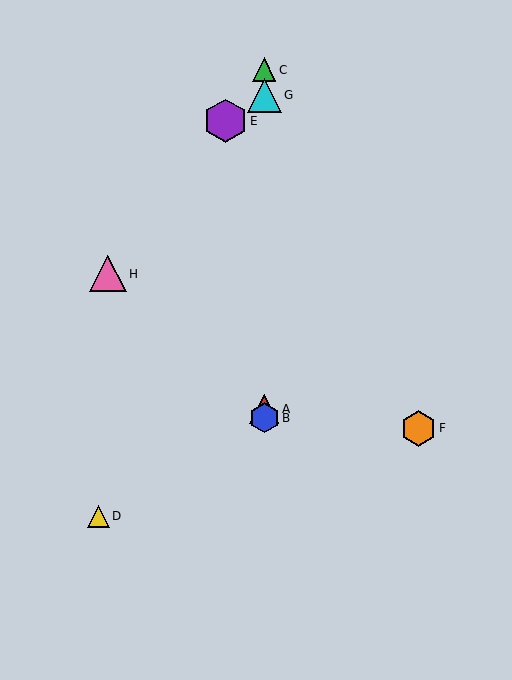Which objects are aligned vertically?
Objects A, B, C, G are aligned vertically.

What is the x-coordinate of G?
Object G is at x≈264.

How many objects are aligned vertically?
4 objects (A, B, C, G) are aligned vertically.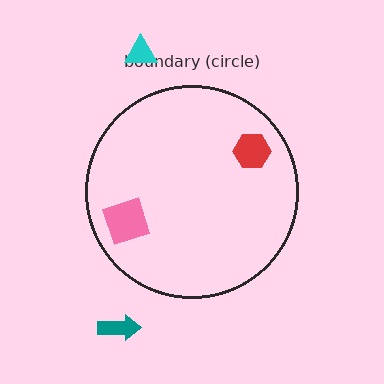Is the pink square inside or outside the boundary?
Inside.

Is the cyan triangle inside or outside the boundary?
Outside.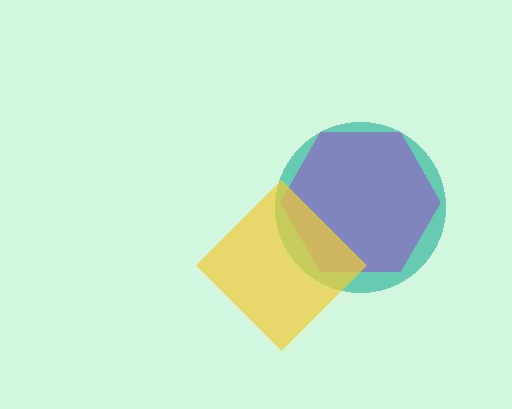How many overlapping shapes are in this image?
There are 3 overlapping shapes in the image.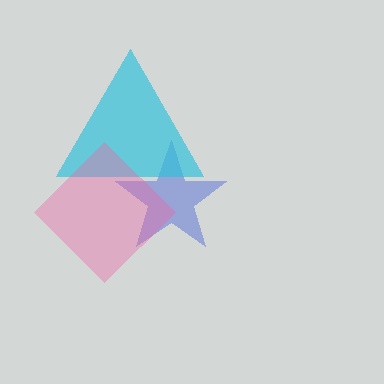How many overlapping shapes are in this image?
There are 3 overlapping shapes in the image.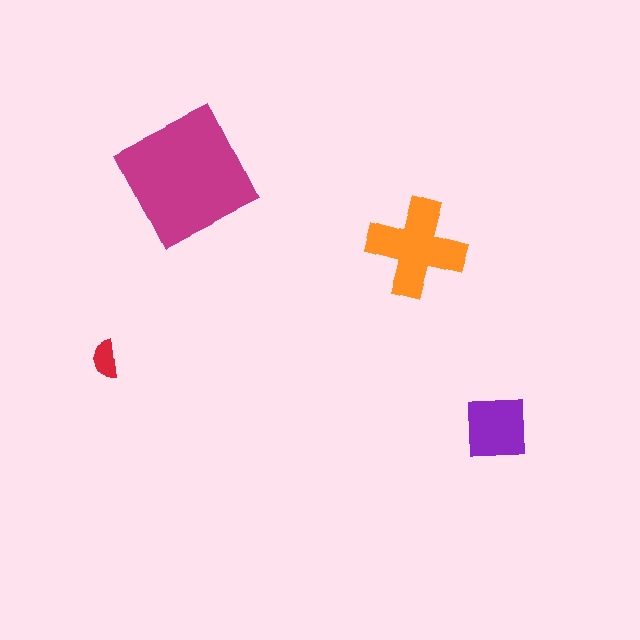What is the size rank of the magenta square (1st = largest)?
1st.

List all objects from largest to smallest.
The magenta square, the orange cross, the purple square, the red semicircle.